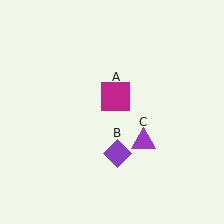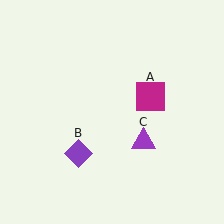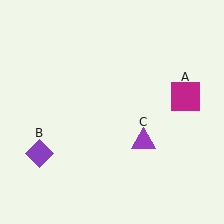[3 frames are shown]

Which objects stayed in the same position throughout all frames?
Purple triangle (object C) remained stationary.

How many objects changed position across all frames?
2 objects changed position: magenta square (object A), purple diamond (object B).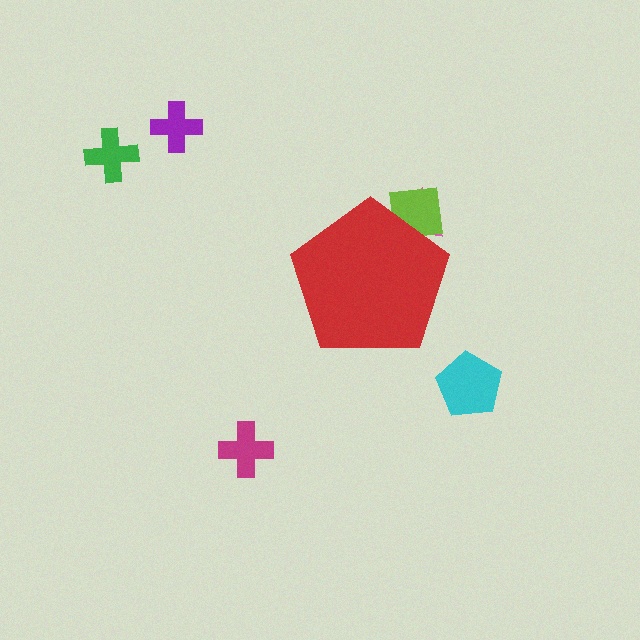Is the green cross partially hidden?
No, the green cross is fully visible.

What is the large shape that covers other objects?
A red pentagon.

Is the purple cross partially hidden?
No, the purple cross is fully visible.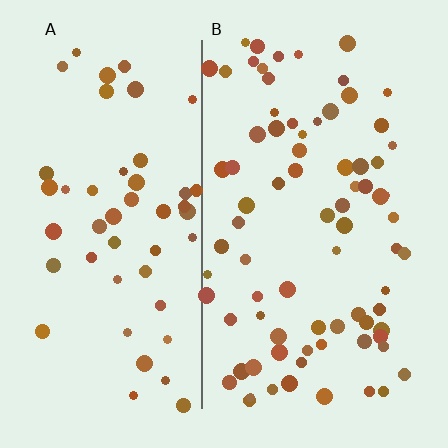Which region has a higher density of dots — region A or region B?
B (the right).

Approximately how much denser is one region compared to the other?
Approximately 1.5× — region B over region A.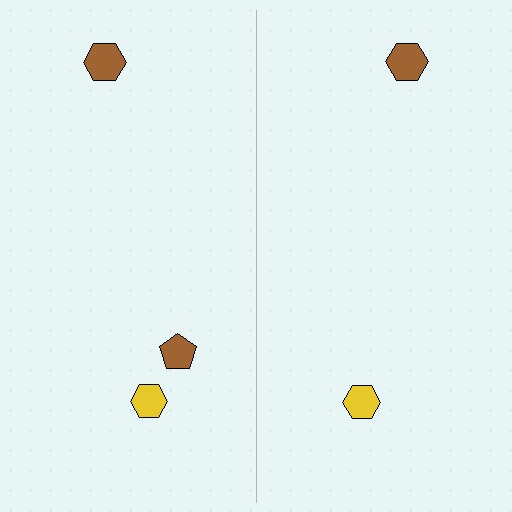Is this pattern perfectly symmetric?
No, the pattern is not perfectly symmetric. A brown pentagon is missing from the right side.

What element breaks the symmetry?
A brown pentagon is missing from the right side.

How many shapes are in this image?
There are 5 shapes in this image.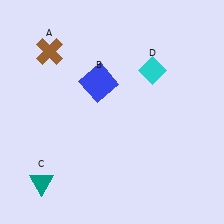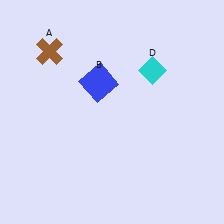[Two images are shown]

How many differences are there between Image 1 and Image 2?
There is 1 difference between the two images.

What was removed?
The teal triangle (C) was removed in Image 2.